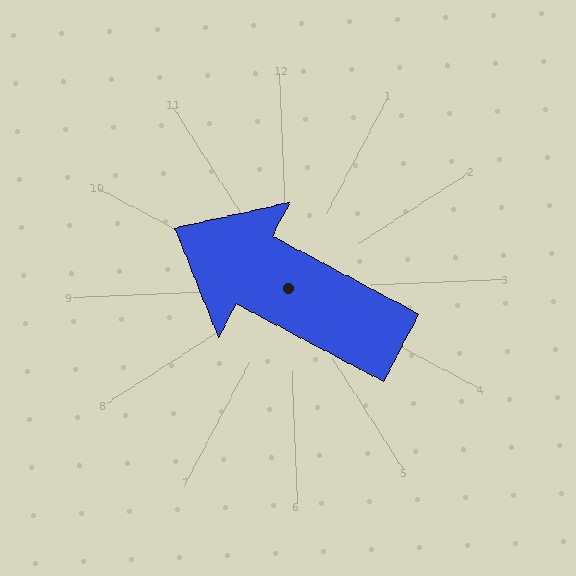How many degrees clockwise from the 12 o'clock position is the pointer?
Approximately 300 degrees.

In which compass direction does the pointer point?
Northwest.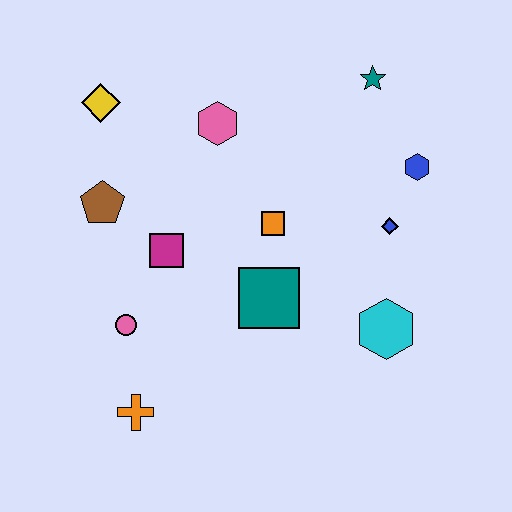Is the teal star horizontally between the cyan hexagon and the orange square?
Yes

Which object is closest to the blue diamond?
The blue hexagon is closest to the blue diamond.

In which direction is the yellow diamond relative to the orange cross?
The yellow diamond is above the orange cross.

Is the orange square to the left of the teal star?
Yes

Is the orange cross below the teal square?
Yes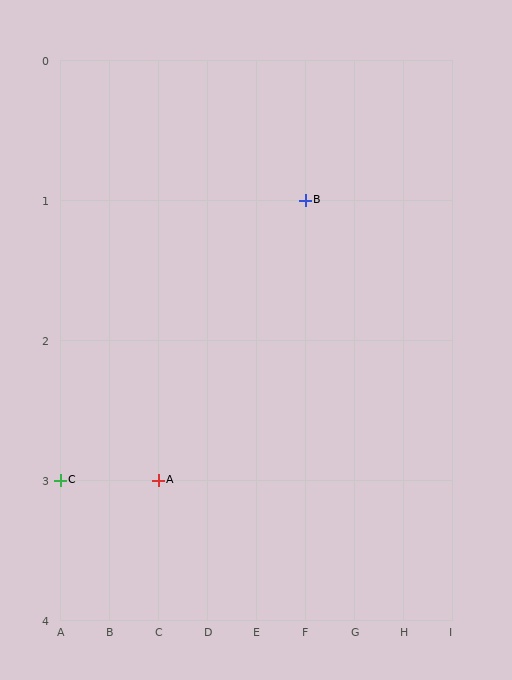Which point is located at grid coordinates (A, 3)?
Point C is at (A, 3).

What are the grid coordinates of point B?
Point B is at grid coordinates (F, 1).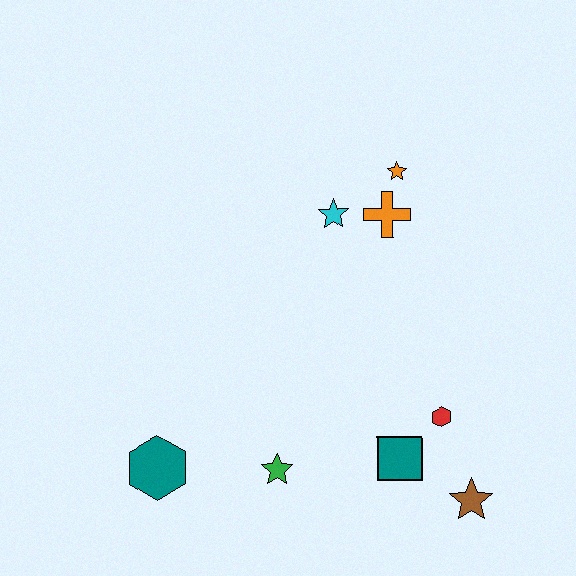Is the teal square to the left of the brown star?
Yes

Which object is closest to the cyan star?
The orange cross is closest to the cyan star.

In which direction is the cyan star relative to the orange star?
The cyan star is to the left of the orange star.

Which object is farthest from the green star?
The orange star is farthest from the green star.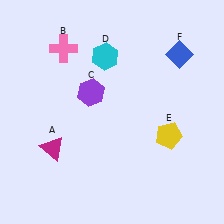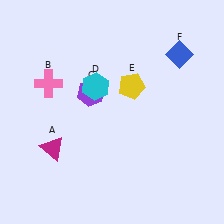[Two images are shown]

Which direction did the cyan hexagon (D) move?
The cyan hexagon (D) moved down.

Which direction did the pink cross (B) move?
The pink cross (B) moved down.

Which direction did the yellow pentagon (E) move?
The yellow pentagon (E) moved up.